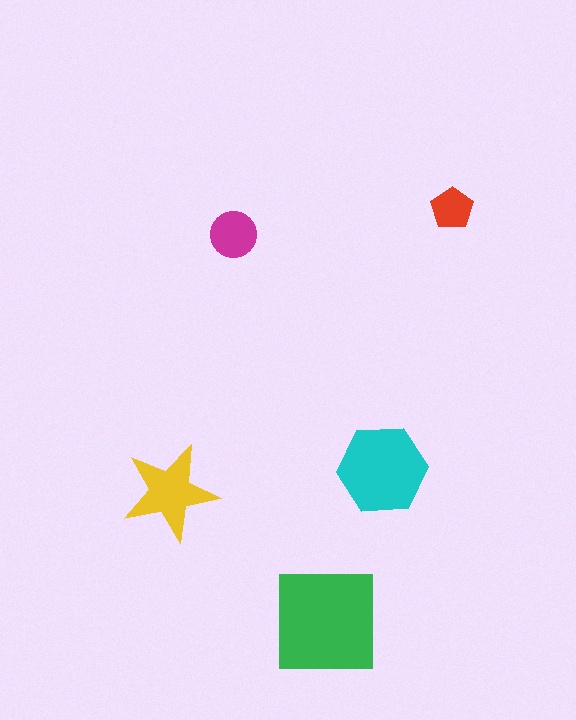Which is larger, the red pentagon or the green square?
The green square.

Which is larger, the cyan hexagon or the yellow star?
The cyan hexagon.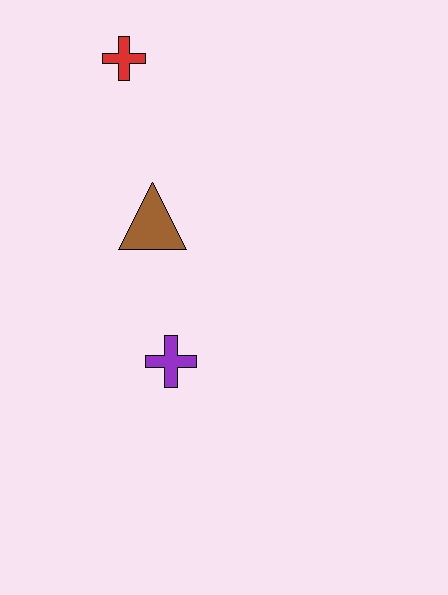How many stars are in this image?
There are no stars.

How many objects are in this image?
There are 3 objects.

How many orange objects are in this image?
There are no orange objects.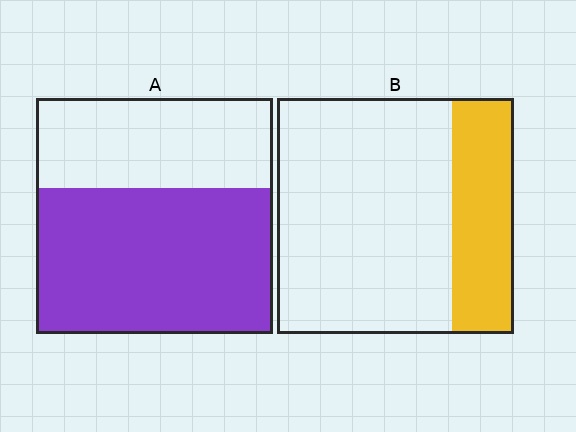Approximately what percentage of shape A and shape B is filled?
A is approximately 60% and B is approximately 25%.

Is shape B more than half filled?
No.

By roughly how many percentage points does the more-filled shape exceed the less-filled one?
By roughly 35 percentage points (A over B).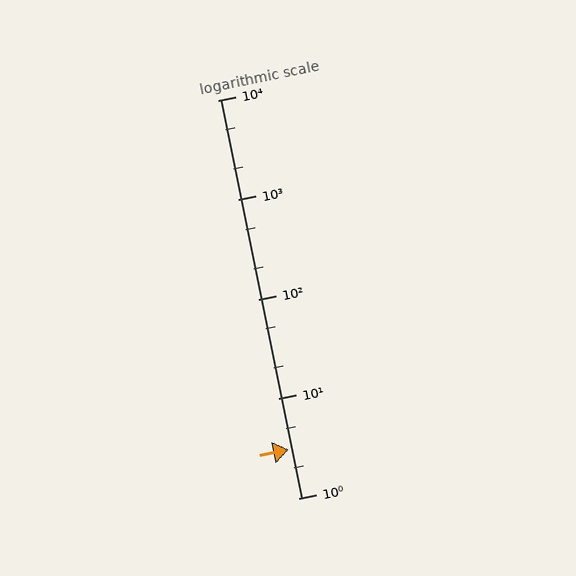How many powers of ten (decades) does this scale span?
The scale spans 4 decades, from 1 to 10000.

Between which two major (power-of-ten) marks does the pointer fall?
The pointer is between 1 and 10.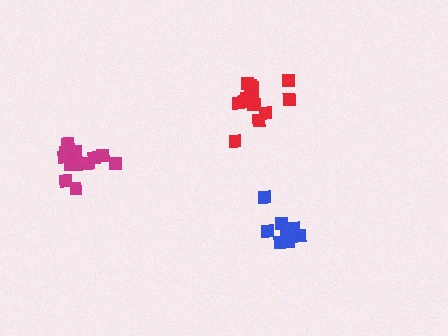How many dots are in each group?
Group 1: 8 dots, Group 2: 14 dots, Group 3: 13 dots (35 total).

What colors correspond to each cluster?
The clusters are colored: blue, red, magenta.